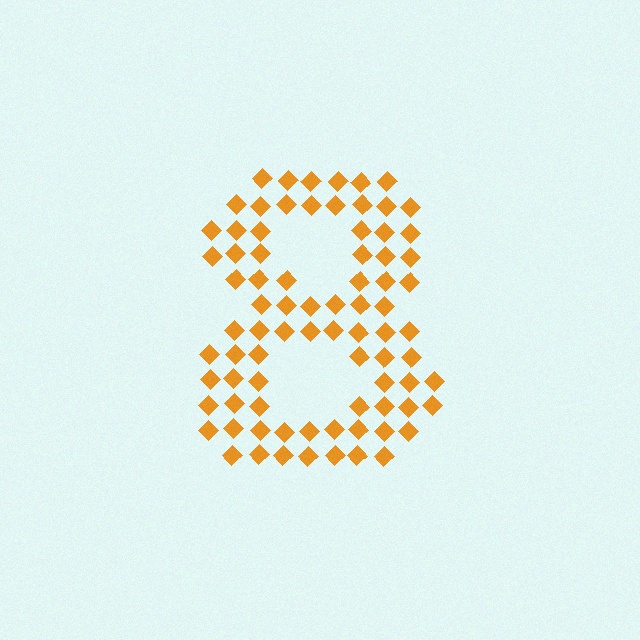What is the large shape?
The large shape is the digit 8.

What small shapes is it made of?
It is made of small diamonds.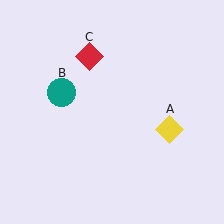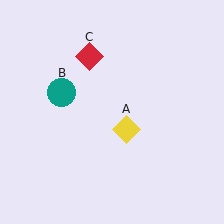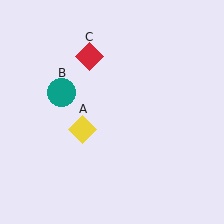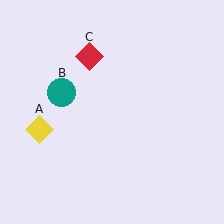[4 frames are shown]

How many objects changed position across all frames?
1 object changed position: yellow diamond (object A).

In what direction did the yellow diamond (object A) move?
The yellow diamond (object A) moved left.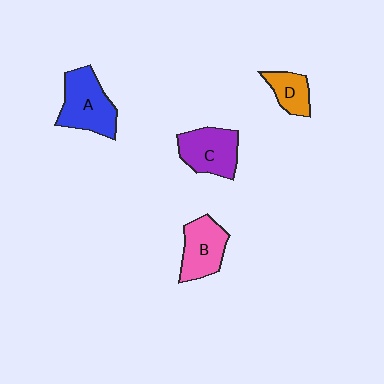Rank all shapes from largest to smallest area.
From largest to smallest: A (blue), C (purple), B (pink), D (orange).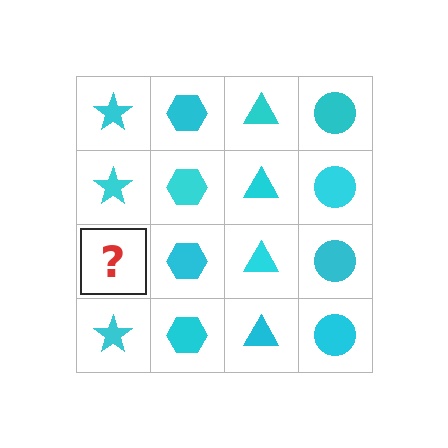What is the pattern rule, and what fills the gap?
The rule is that each column has a consistent shape. The gap should be filled with a cyan star.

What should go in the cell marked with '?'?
The missing cell should contain a cyan star.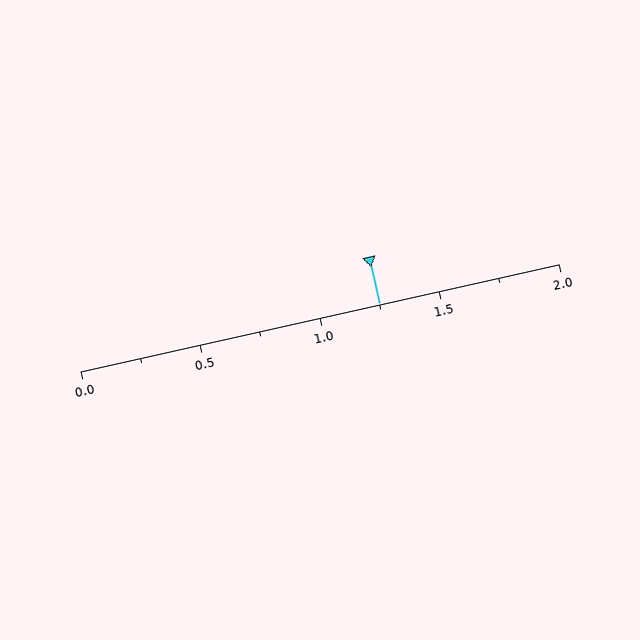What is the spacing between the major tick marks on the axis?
The major ticks are spaced 0.5 apart.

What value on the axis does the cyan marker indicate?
The marker indicates approximately 1.25.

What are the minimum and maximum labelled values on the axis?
The axis runs from 0.0 to 2.0.